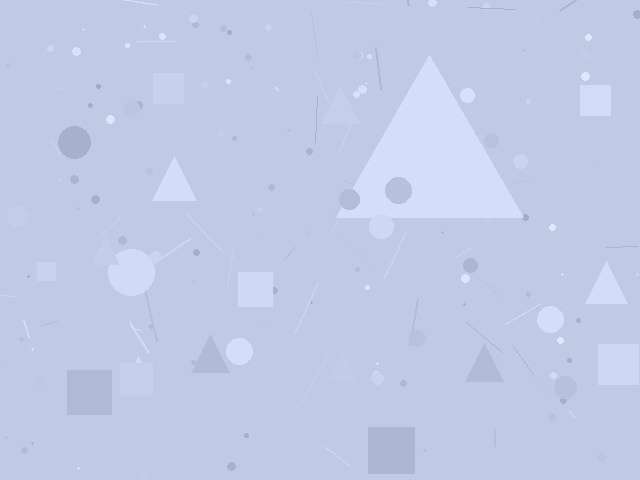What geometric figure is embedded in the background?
A triangle is embedded in the background.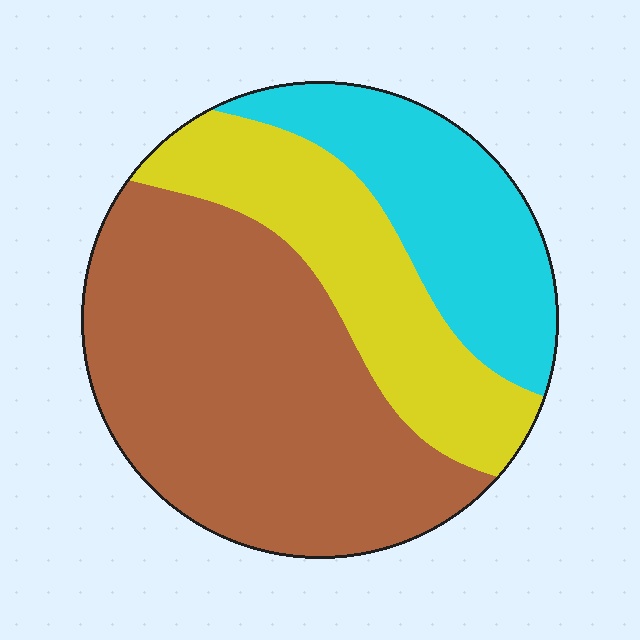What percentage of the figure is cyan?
Cyan covers about 25% of the figure.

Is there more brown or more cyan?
Brown.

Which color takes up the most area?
Brown, at roughly 50%.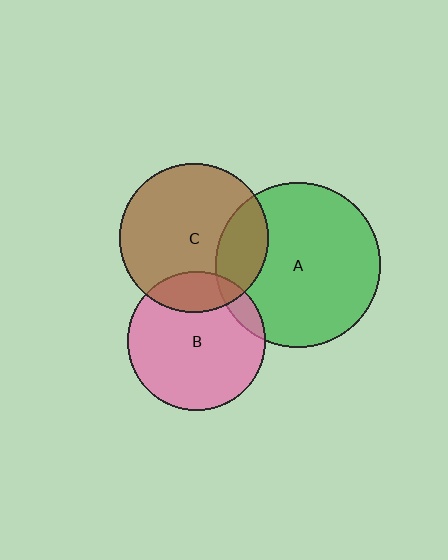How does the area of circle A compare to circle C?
Approximately 1.2 times.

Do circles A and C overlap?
Yes.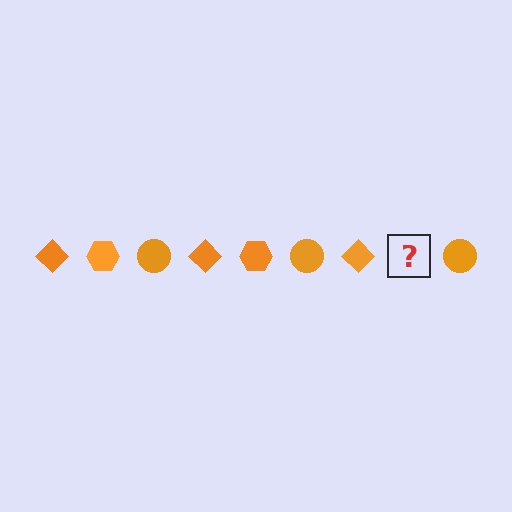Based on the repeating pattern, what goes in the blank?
The blank should be an orange hexagon.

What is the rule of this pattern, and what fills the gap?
The rule is that the pattern cycles through diamond, hexagon, circle shapes in orange. The gap should be filled with an orange hexagon.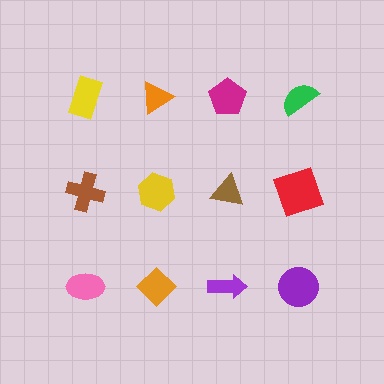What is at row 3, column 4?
A purple circle.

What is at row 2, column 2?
A yellow hexagon.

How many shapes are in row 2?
4 shapes.